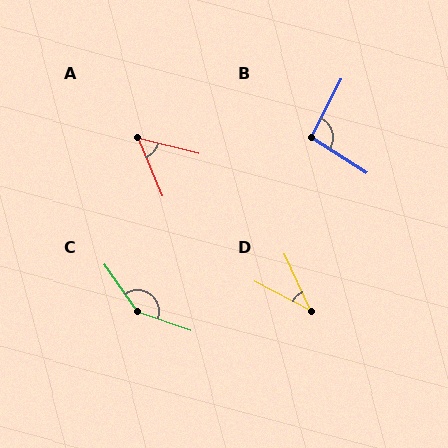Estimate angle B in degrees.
Approximately 96 degrees.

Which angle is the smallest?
D, at approximately 38 degrees.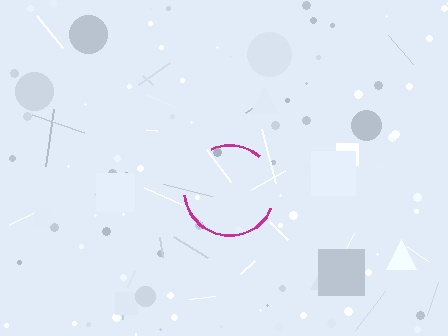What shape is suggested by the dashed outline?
The dashed outline suggests a circle.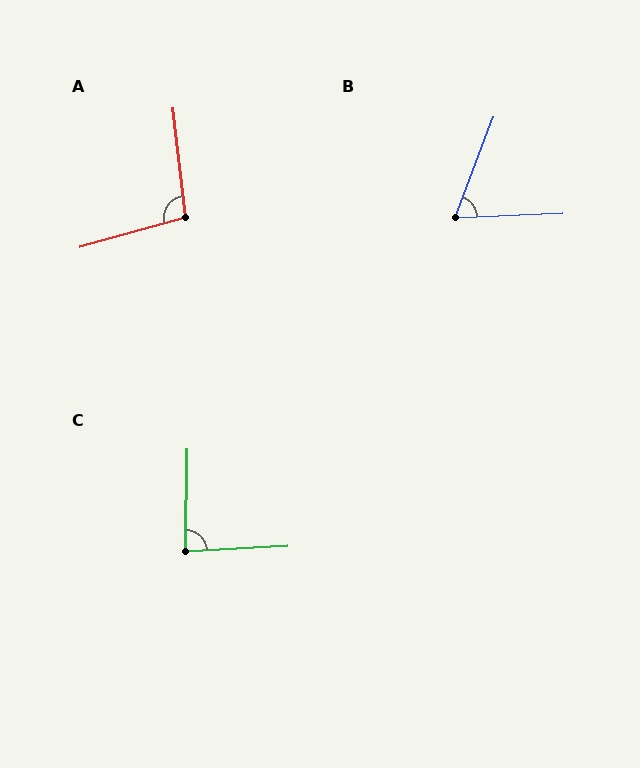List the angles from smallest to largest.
B (66°), C (86°), A (99°).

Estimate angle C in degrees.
Approximately 86 degrees.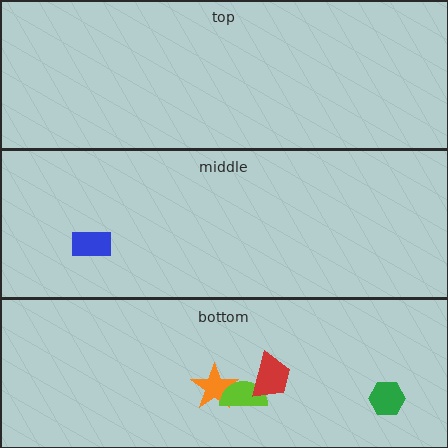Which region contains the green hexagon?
The bottom region.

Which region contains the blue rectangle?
The middle region.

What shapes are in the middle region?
The blue rectangle.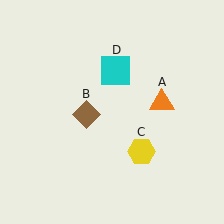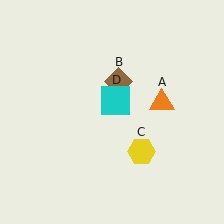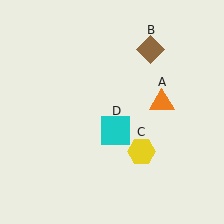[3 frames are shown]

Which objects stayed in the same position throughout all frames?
Orange triangle (object A) and yellow hexagon (object C) remained stationary.